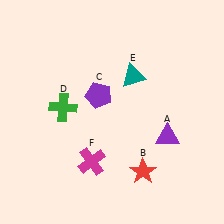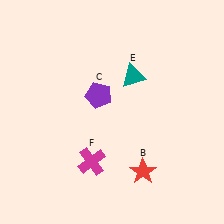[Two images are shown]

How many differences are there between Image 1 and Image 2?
There are 2 differences between the two images.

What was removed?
The green cross (D), the purple triangle (A) were removed in Image 2.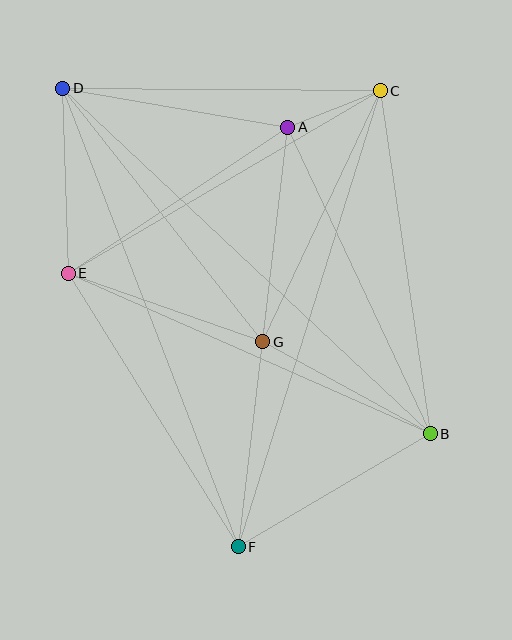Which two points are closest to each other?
Points A and C are closest to each other.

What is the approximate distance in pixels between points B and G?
The distance between B and G is approximately 191 pixels.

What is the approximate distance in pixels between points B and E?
The distance between B and E is approximately 396 pixels.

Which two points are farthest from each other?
Points B and D are farthest from each other.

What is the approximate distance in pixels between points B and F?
The distance between B and F is approximately 223 pixels.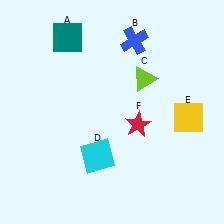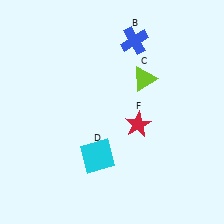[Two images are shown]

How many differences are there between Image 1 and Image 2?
There are 2 differences between the two images.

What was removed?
The yellow square (E), the teal square (A) were removed in Image 2.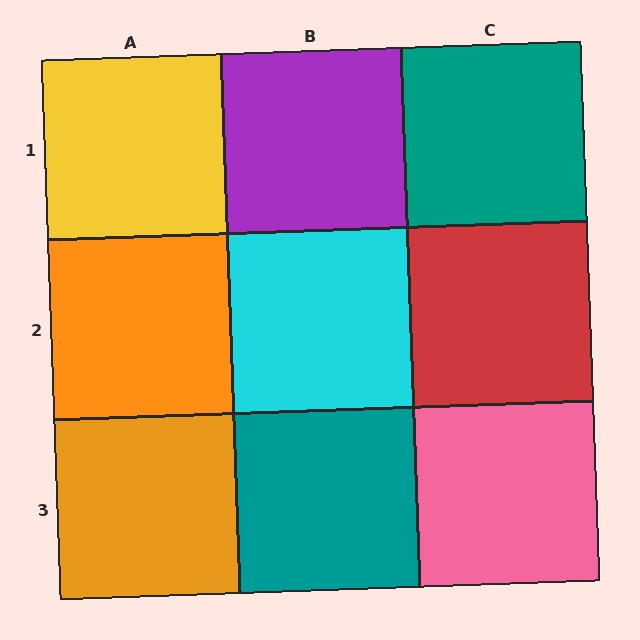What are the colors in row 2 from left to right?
Orange, cyan, red.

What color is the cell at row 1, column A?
Yellow.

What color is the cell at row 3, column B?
Teal.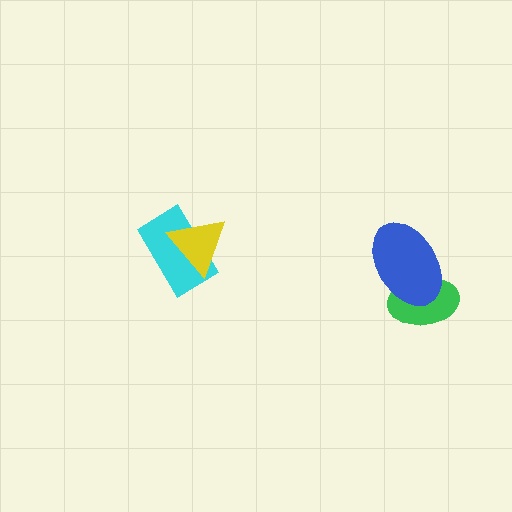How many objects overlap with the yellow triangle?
1 object overlaps with the yellow triangle.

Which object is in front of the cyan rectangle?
The yellow triangle is in front of the cyan rectangle.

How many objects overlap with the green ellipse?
1 object overlaps with the green ellipse.